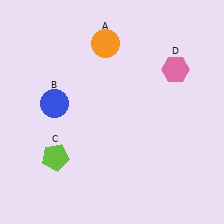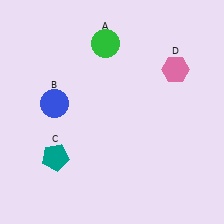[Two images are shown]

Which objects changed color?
A changed from orange to green. C changed from lime to teal.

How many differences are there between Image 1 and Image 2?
There are 2 differences between the two images.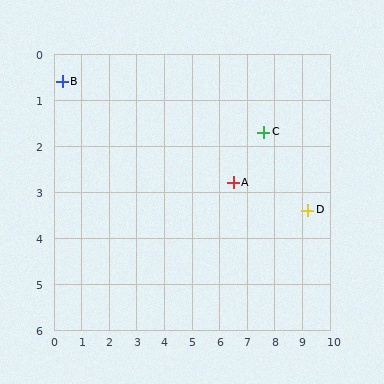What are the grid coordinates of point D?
Point D is at approximately (9.2, 3.4).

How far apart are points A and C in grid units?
Points A and C are about 1.6 grid units apart.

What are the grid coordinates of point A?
Point A is at approximately (6.5, 2.8).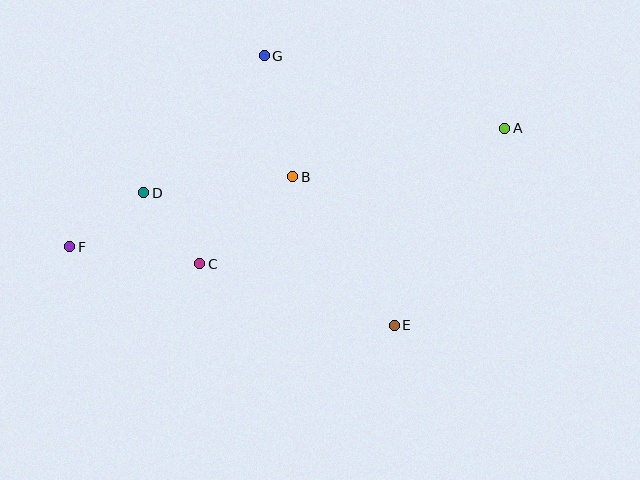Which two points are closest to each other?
Points C and D are closest to each other.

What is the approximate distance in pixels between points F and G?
The distance between F and G is approximately 273 pixels.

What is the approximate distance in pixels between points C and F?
The distance between C and F is approximately 131 pixels.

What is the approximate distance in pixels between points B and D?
The distance between B and D is approximately 150 pixels.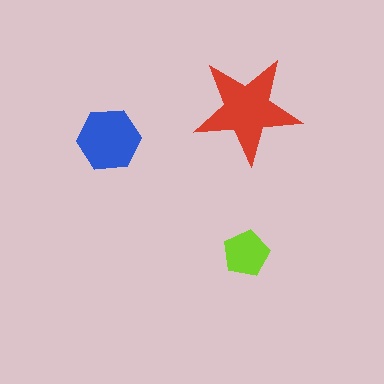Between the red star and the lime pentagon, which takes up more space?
The red star.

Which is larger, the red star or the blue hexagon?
The red star.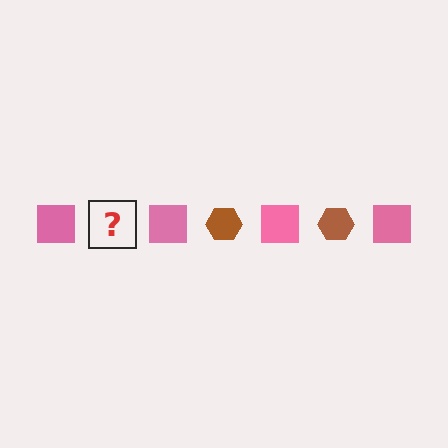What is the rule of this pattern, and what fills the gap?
The rule is that the pattern alternates between pink square and brown hexagon. The gap should be filled with a brown hexagon.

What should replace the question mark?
The question mark should be replaced with a brown hexagon.